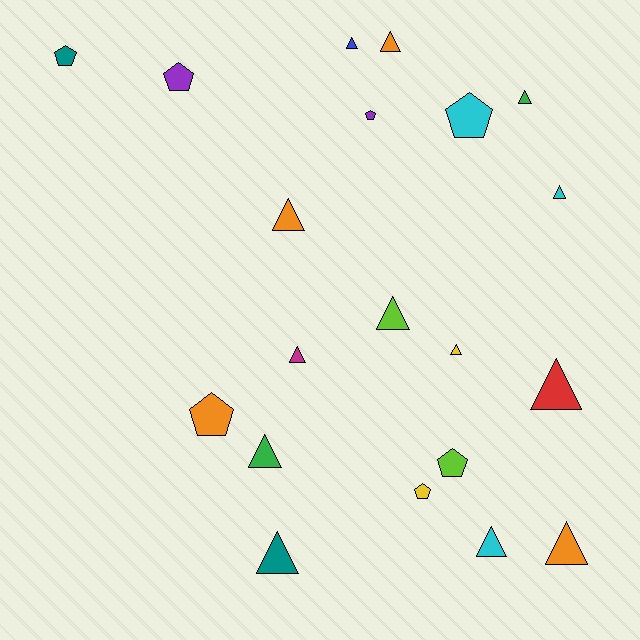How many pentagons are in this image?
There are 7 pentagons.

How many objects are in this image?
There are 20 objects.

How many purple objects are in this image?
There are 2 purple objects.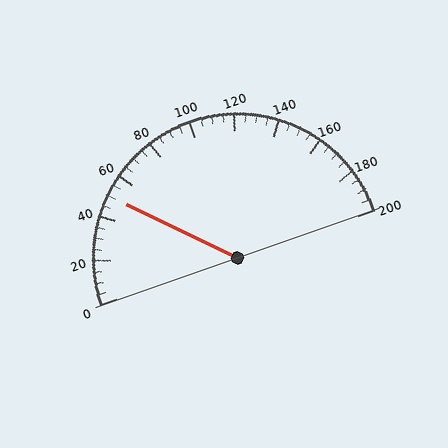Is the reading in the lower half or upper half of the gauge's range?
The reading is in the lower half of the range (0 to 200).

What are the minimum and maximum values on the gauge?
The gauge ranges from 0 to 200.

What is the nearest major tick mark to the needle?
The nearest major tick mark is 40.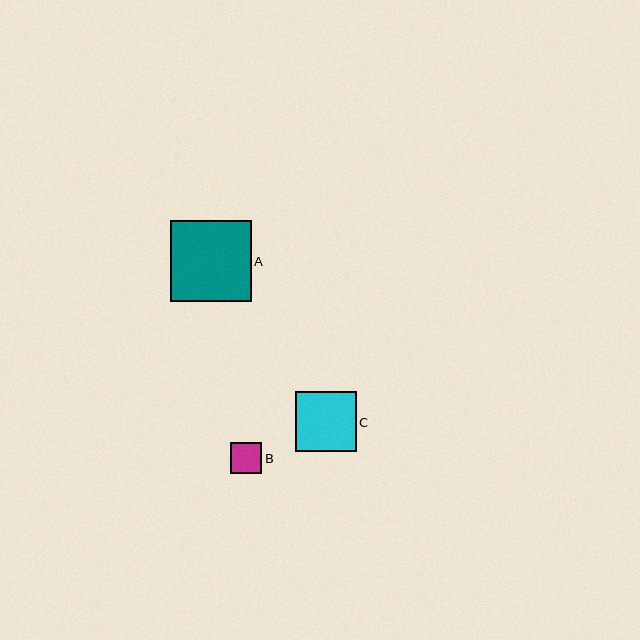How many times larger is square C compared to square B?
Square C is approximately 1.9 times the size of square B.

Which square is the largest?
Square A is the largest with a size of approximately 81 pixels.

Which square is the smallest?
Square B is the smallest with a size of approximately 31 pixels.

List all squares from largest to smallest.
From largest to smallest: A, C, B.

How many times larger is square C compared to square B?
Square C is approximately 1.9 times the size of square B.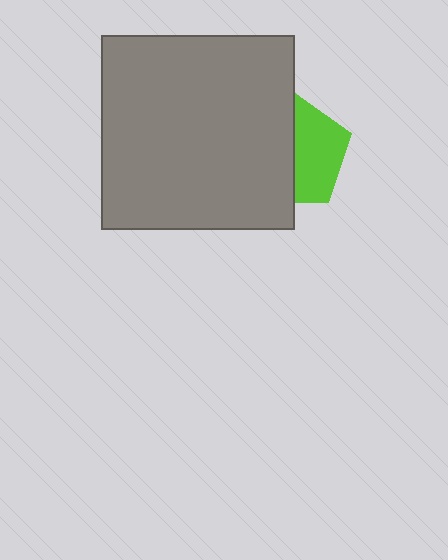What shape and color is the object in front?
The object in front is a gray square.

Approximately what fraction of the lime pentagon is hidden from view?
Roughly 54% of the lime pentagon is hidden behind the gray square.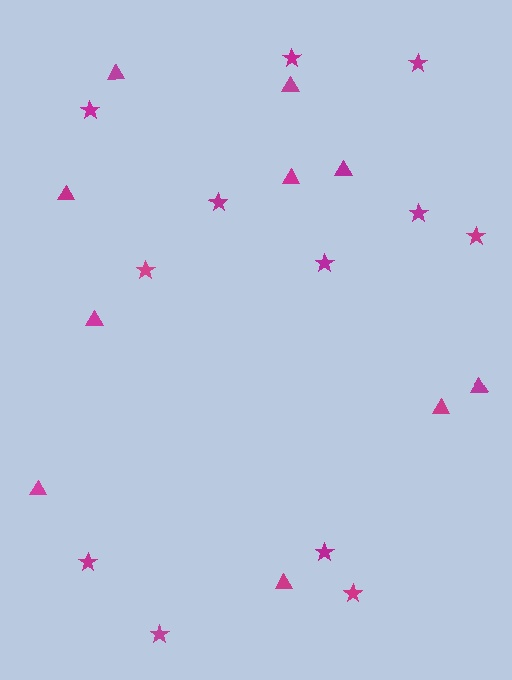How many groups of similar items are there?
There are 2 groups: one group of triangles (10) and one group of stars (12).